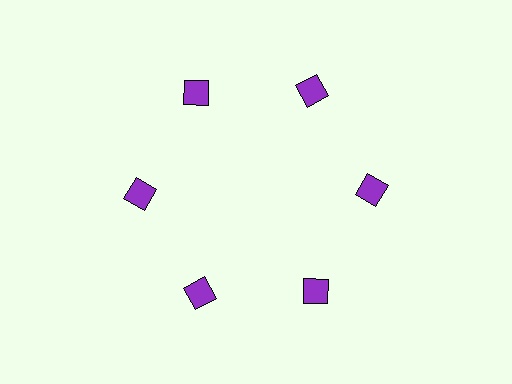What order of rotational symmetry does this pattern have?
This pattern has 6-fold rotational symmetry.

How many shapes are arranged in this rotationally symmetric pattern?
There are 6 shapes, arranged in 6 groups of 1.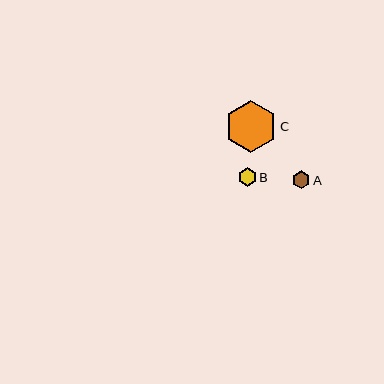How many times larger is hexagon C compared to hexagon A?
Hexagon C is approximately 2.9 times the size of hexagon A.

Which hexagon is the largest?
Hexagon C is the largest with a size of approximately 52 pixels.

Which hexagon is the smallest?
Hexagon A is the smallest with a size of approximately 18 pixels.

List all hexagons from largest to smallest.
From largest to smallest: C, B, A.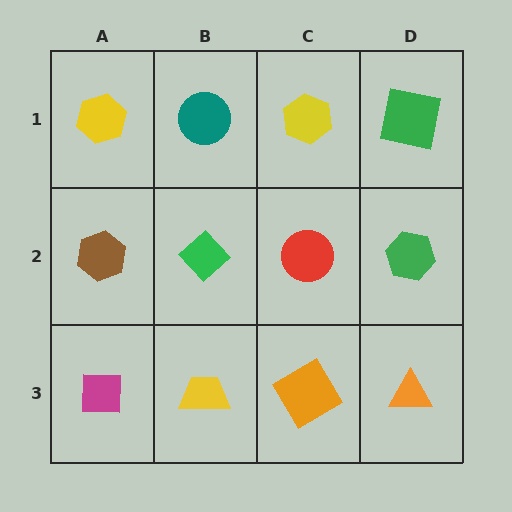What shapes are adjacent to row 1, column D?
A green hexagon (row 2, column D), a yellow hexagon (row 1, column C).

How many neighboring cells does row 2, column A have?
3.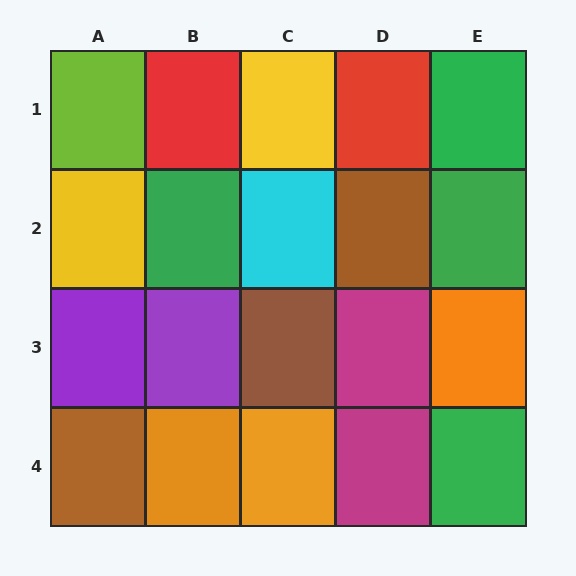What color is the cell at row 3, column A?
Purple.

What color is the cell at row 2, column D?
Brown.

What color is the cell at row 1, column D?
Red.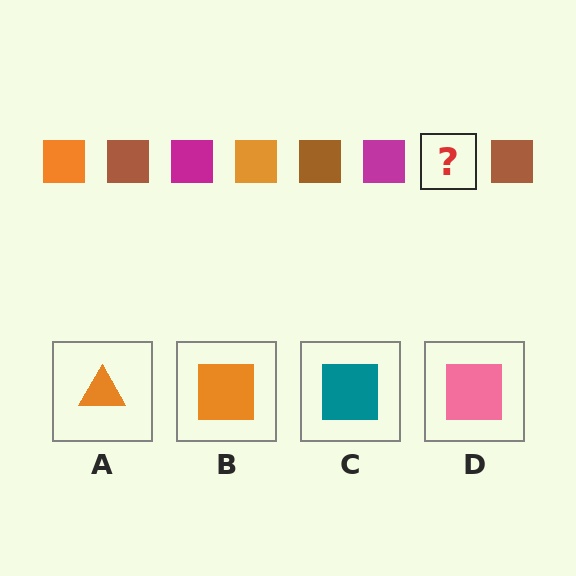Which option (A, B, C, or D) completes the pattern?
B.